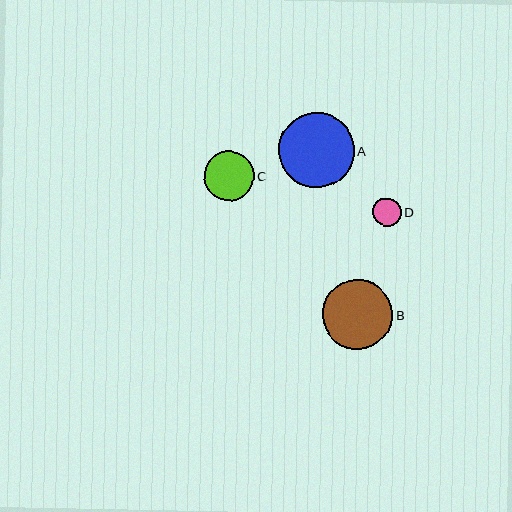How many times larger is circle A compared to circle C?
Circle A is approximately 1.5 times the size of circle C.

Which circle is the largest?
Circle A is the largest with a size of approximately 75 pixels.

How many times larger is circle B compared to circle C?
Circle B is approximately 1.4 times the size of circle C.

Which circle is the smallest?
Circle D is the smallest with a size of approximately 28 pixels.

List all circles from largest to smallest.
From largest to smallest: A, B, C, D.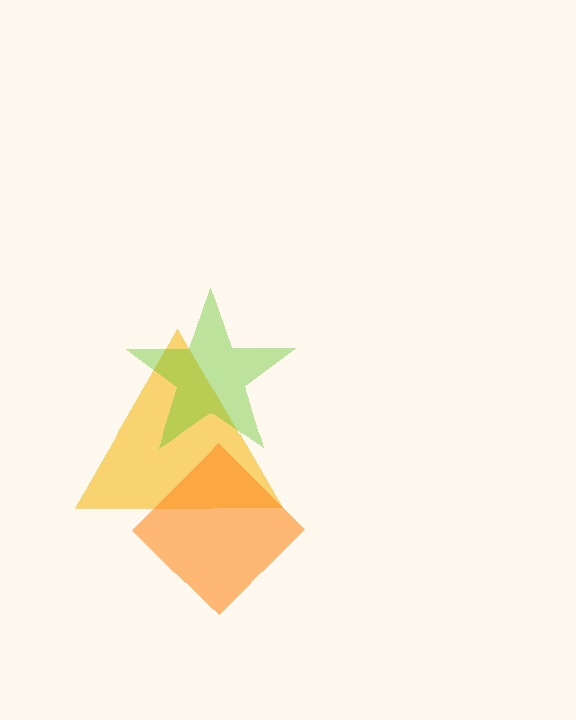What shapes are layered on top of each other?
The layered shapes are: a yellow triangle, an orange diamond, a lime star.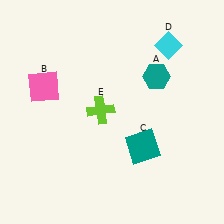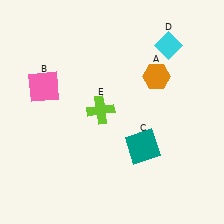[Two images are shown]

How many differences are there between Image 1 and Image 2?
There is 1 difference between the two images.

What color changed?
The hexagon (A) changed from teal in Image 1 to orange in Image 2.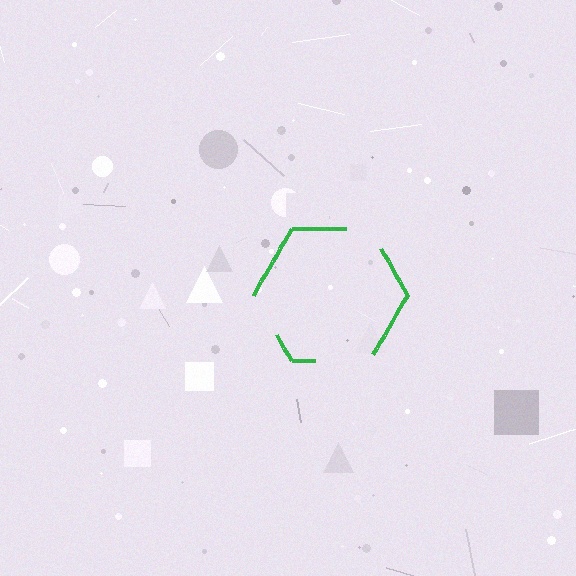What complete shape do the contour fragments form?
The contour fragments form a hexagon.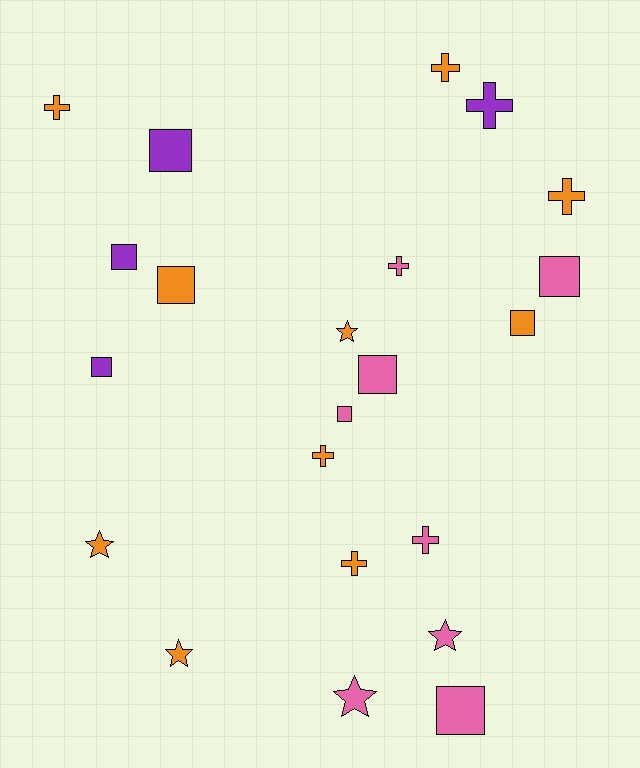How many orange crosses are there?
There are 5 orange crosses.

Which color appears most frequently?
Orange, with 10 objects.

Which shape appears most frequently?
Square, with 9 objects.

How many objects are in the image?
There are 22 objects.